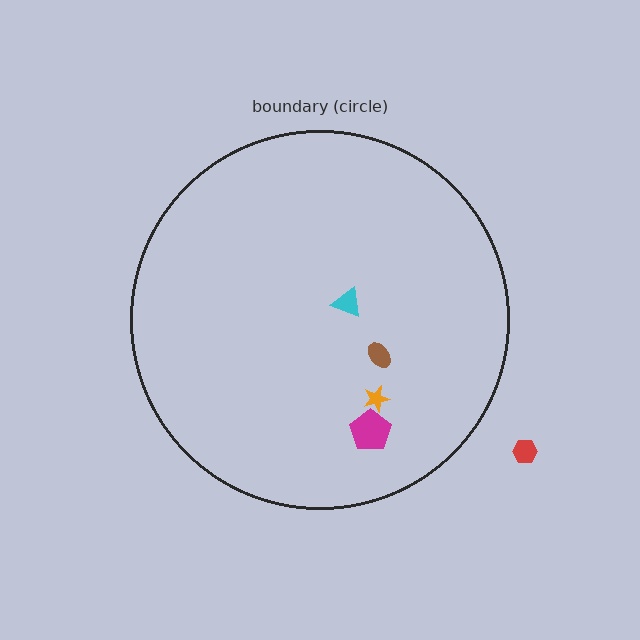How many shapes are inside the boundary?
4 inside, 1 outside.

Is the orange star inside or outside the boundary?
Inside.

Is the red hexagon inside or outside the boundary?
Outside.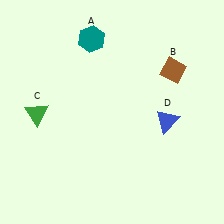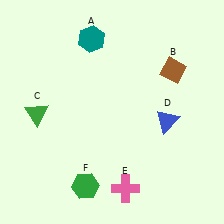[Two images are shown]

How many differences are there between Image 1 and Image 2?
There are 2 differences between the two images.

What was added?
A pink cross (E), a green hexagon (F) were added in Image 2.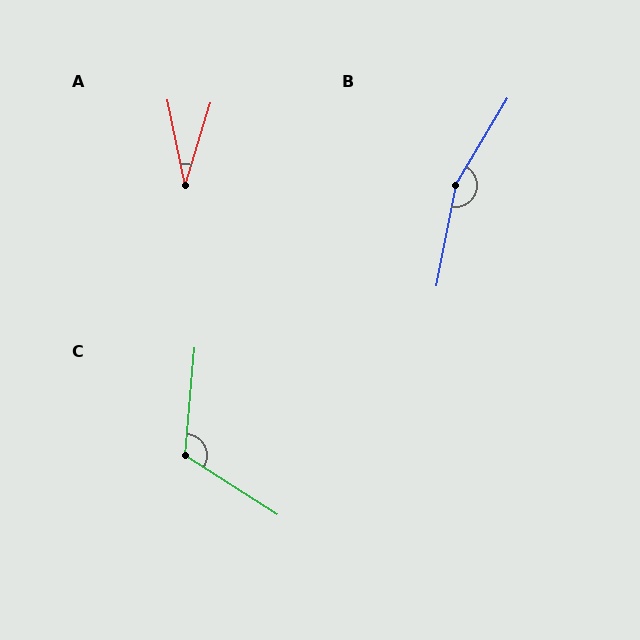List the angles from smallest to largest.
A (29°), C (117°), B (160°).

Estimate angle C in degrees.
Approximately 117 degrees.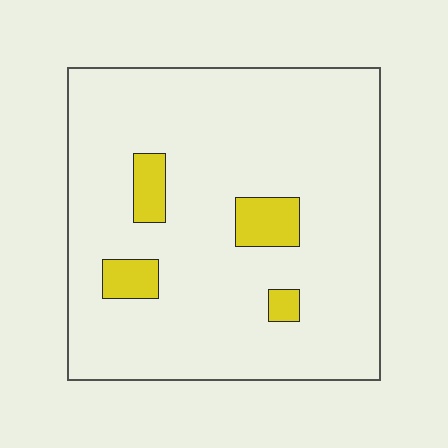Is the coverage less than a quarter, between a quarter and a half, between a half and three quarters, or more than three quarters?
Less than a quarter.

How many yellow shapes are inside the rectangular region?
4.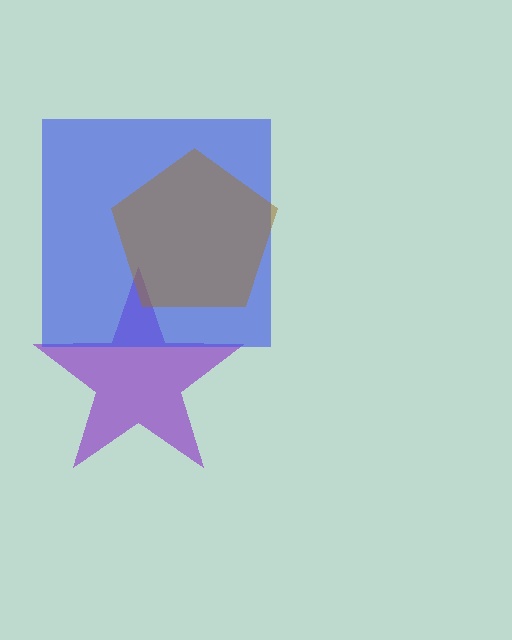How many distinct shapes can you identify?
There are 3 distinct shapes: a purple star, a blue square, a brown pentagon.